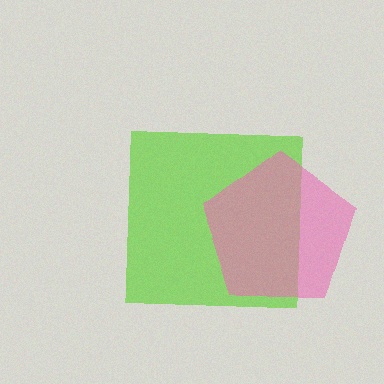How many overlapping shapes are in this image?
There are 2 overlapping shapes in the image.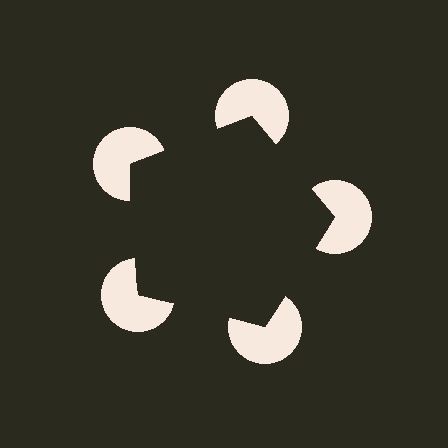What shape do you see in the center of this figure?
An illusory pentagon — its edges are inferred from the aligned wedge cuts in the pac-man discs, not physically drawn.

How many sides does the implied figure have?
5 sides.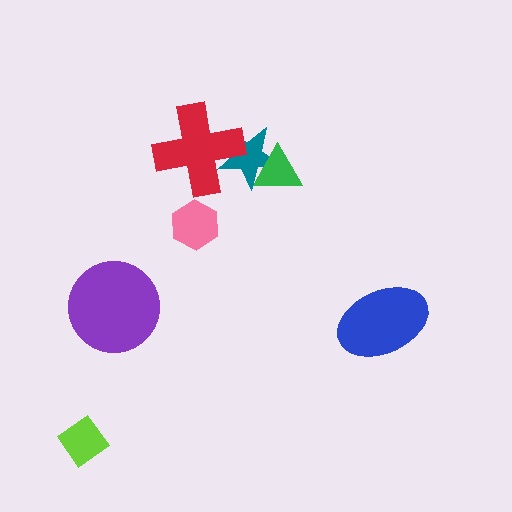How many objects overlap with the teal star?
2 objects overlap with the teal star.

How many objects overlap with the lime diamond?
0 objects overlap with the lime diamond.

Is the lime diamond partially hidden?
No, no other shape covers it.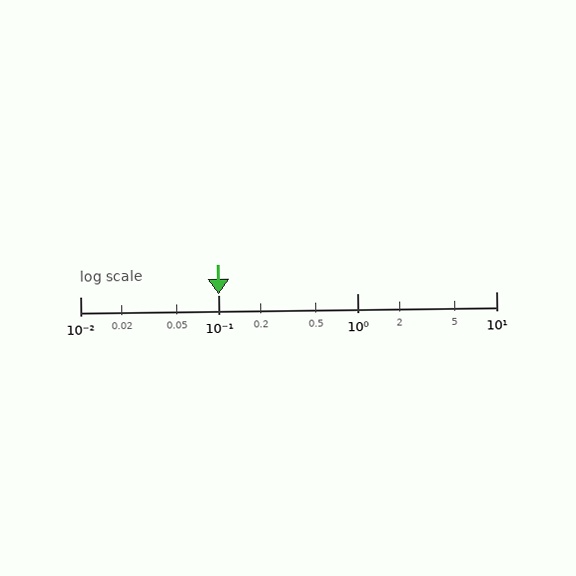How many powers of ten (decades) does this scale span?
The scale spans 3 decades, from 0.01 to 10.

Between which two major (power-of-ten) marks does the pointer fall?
The pointer is between 0.1 and 1.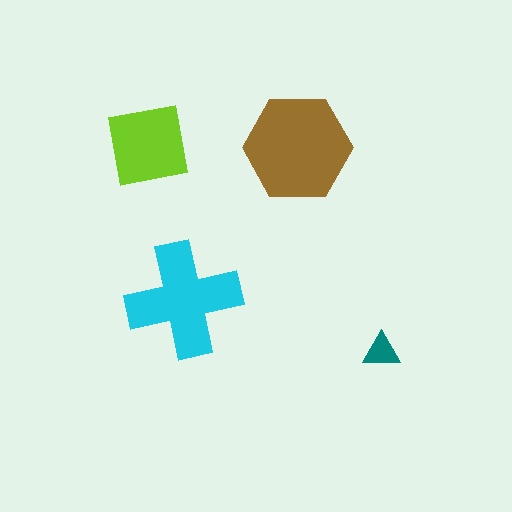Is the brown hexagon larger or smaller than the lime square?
Larger.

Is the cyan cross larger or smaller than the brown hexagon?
Smaller.